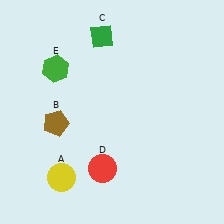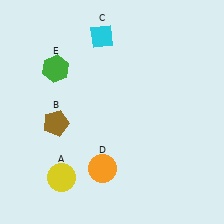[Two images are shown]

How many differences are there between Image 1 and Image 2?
There are 2 differences between the two images.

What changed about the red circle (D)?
In Image 1, D is red. In Image 2, it changed to orange.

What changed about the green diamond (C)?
In Image 1, C is green. In Image 2, it changed to cyan.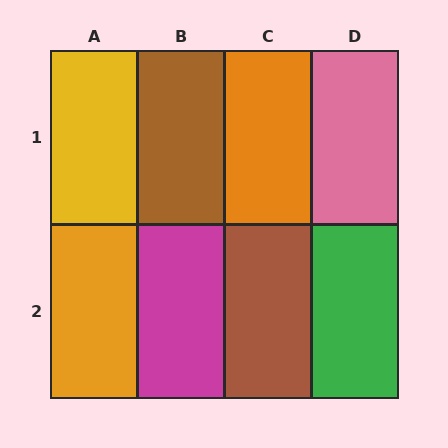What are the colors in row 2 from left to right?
Orange, magenta, brown, green.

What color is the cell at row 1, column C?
Orange.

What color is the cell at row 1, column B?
Brown.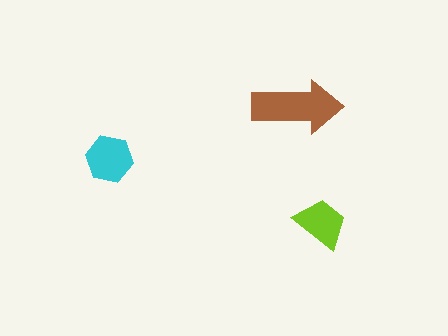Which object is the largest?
The brown arrow.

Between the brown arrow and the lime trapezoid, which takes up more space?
The brown arrow.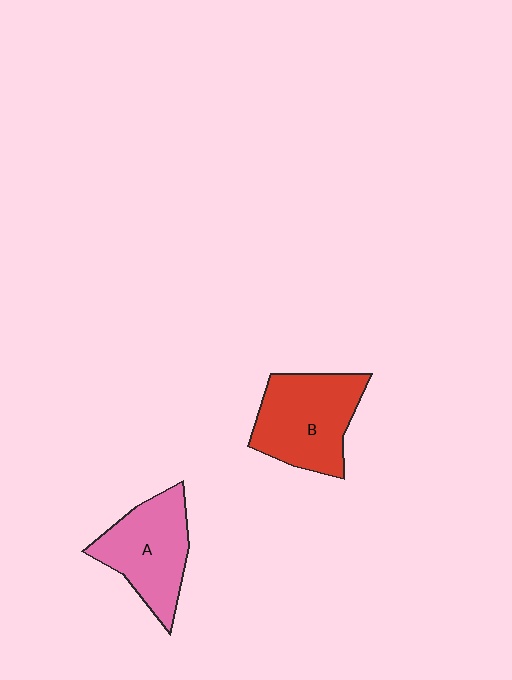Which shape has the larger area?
Shape B (red).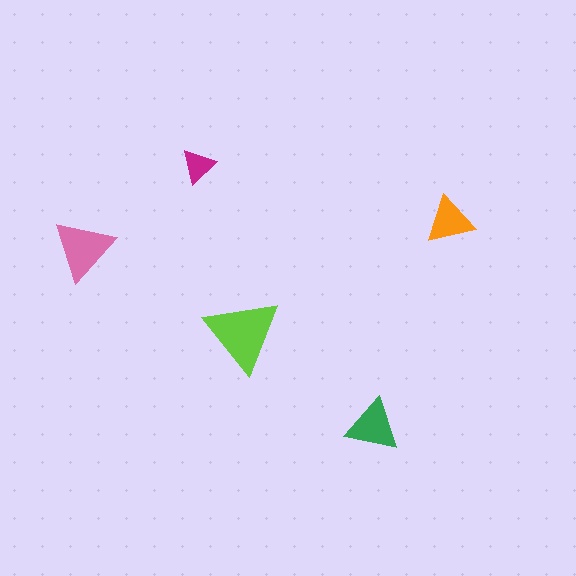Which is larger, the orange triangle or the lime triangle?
The lime one.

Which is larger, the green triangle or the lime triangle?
The lime one.